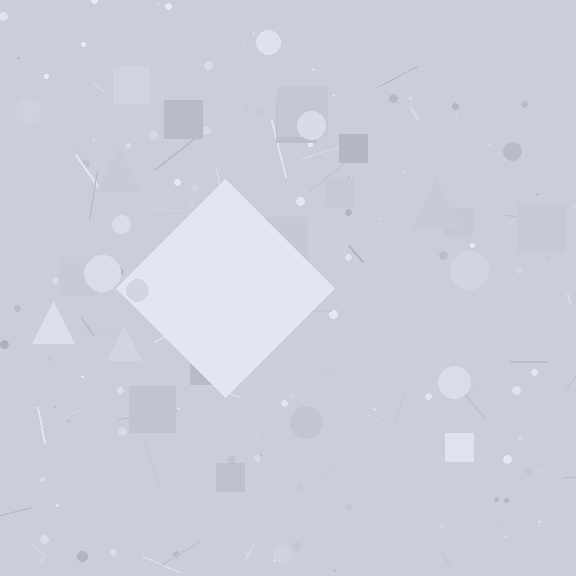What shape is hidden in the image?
A diamond is hidden in the image.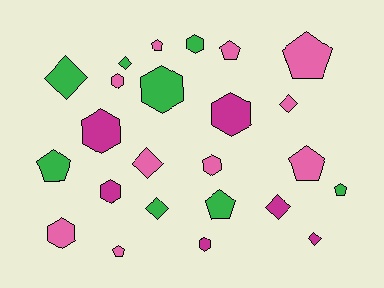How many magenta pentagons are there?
There are no magenta pentagons.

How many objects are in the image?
There are 24 objects.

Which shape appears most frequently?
Hexagon, with 9 objects.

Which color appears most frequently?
Pink, with 10 objects.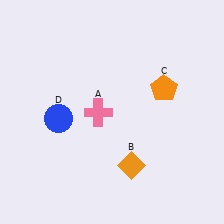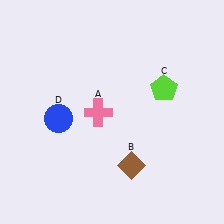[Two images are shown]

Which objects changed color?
B changed from orange to brown. C changed from orange to lime.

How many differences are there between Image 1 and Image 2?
There are 2 differences between the two images.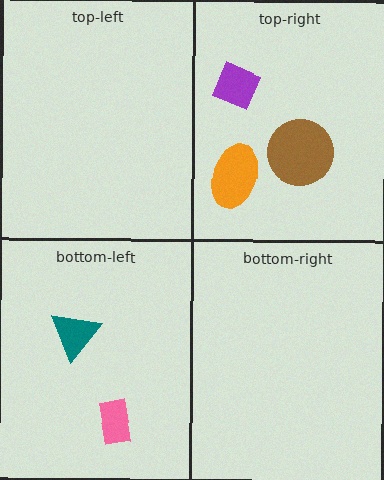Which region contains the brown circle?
The top-right region.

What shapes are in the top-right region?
The orange ellipse, the brown circle, the purple diamond.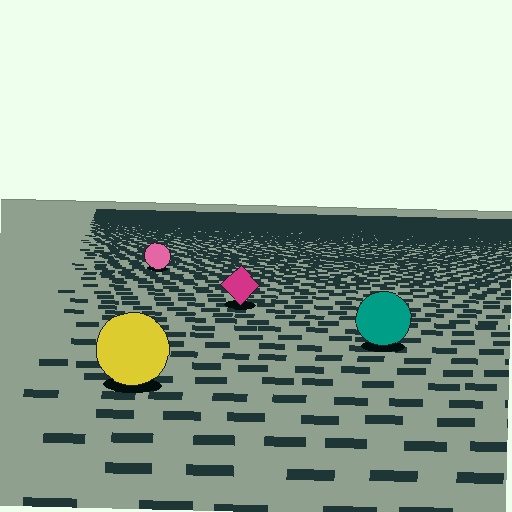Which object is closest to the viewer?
The yellow circle is closest. The texture marks near it are larger and more spread out.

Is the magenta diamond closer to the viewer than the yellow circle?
No. The yellow circle is closer — you can tell from the texture gradient: the ground texture is coarser near it.